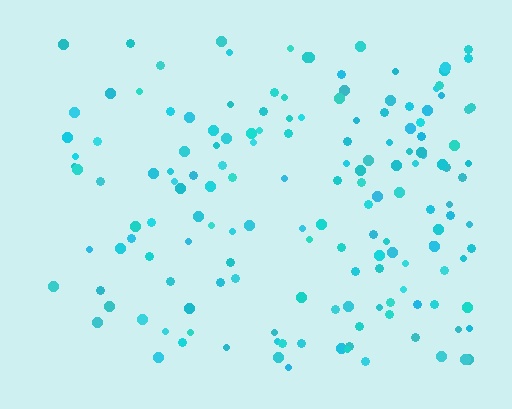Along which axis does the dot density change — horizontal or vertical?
Horizontal.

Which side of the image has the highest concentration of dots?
The right.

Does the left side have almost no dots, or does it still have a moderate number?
Still a moderate number, just noticeably fewer than the right.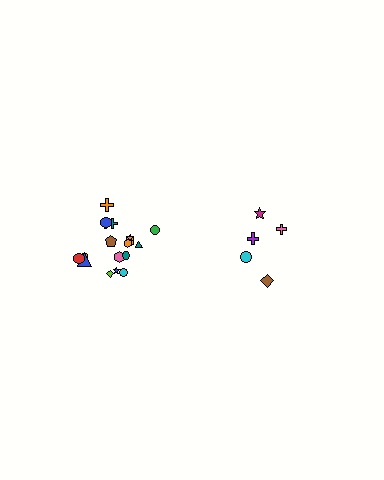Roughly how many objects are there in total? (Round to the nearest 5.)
Roughly 25 objects in total.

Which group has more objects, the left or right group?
The left group.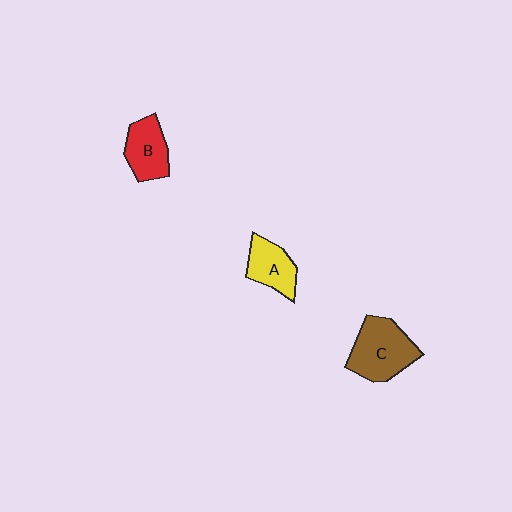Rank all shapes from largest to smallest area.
From largest to smallest: C (brown), B (red), A (yellow).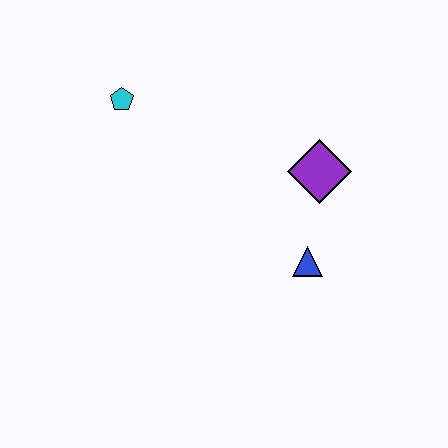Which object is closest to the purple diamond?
The blue triangle is closest to the purple diamond.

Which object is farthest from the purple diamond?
The cyan pentagon is farthest from the purple diamond.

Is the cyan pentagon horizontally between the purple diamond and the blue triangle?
No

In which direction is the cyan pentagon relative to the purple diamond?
The cyan pentagon is to the left of the purple diamond.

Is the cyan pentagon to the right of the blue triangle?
No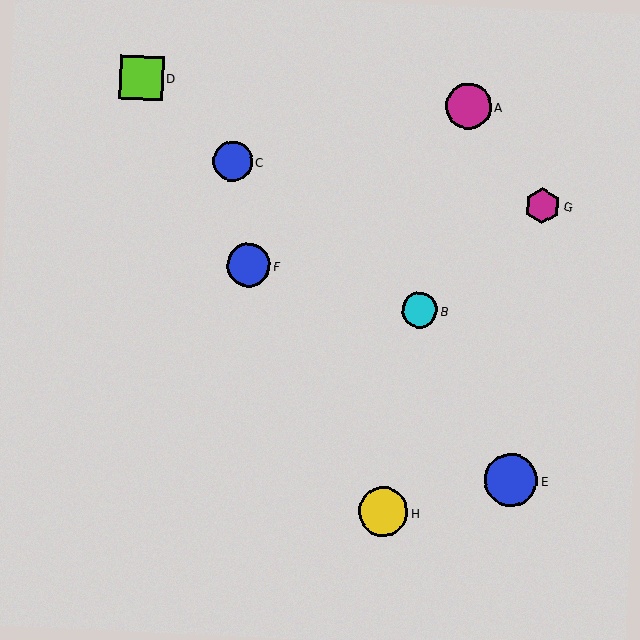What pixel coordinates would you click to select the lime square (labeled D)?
Click at (141, 78) to select the lime square D.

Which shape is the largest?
The blue circle (labeled E) is the largest.